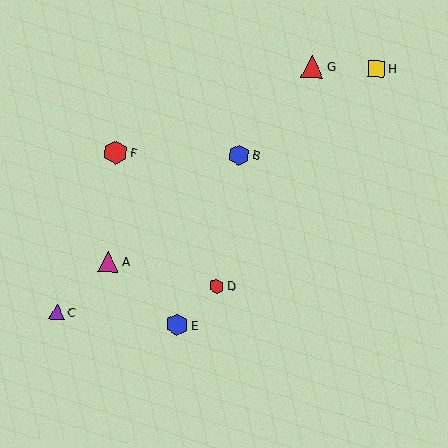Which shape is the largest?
The red hexagon (labeled F) is the largest.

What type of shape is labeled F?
Shape F is a red hexagon.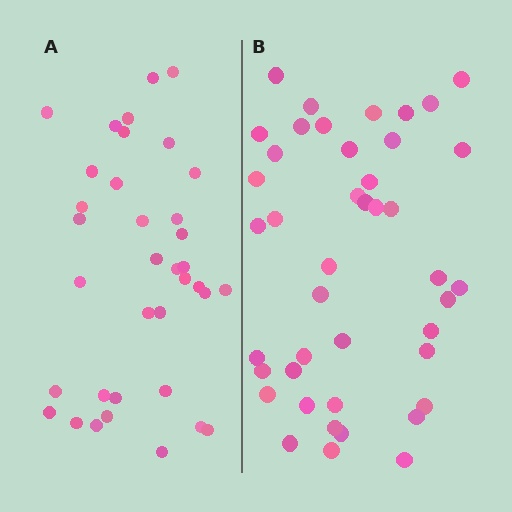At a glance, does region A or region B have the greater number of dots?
Region B (the right region) has more dots.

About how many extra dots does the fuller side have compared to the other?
Region B has roughly 8 or so more dots than region A.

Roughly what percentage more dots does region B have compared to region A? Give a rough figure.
About 20% more.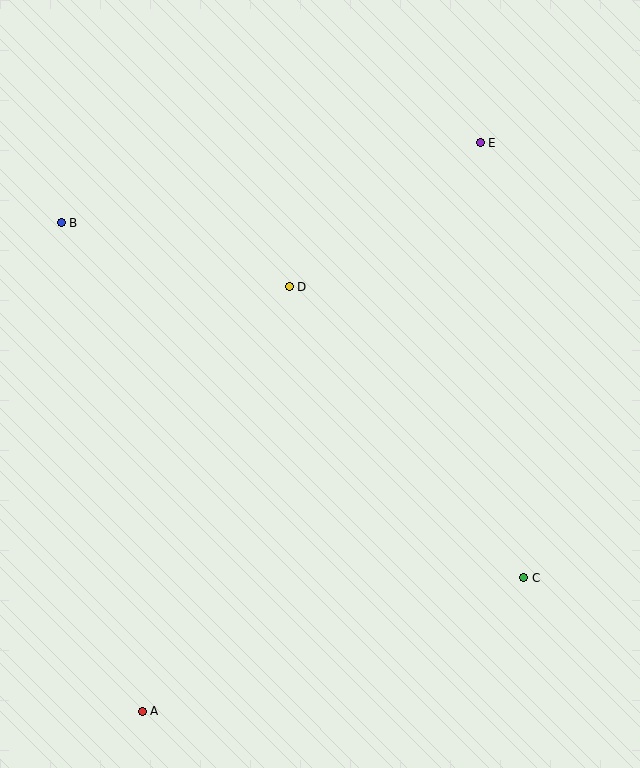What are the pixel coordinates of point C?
Point C is at (524, 578).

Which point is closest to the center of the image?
Point D at (289, 287) is closest to the center.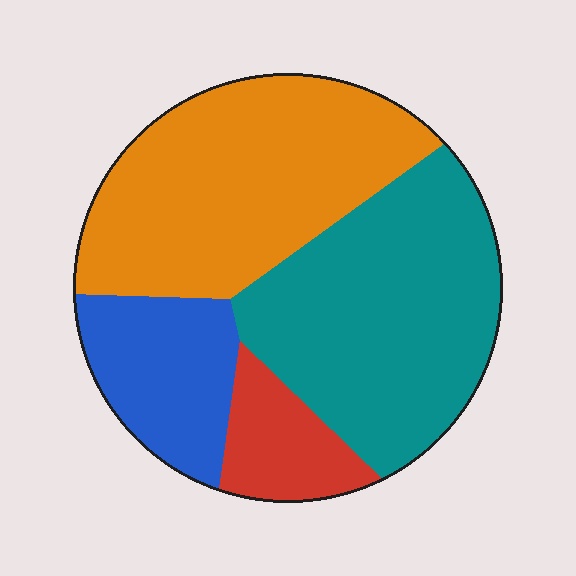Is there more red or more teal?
Teal.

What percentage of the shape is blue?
Blue takes up about one sixth (1/6) of the shape.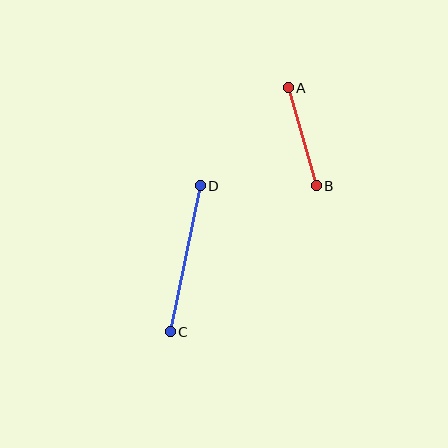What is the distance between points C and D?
The distance is approximately 149 pixels.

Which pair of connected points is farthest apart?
Points C and D are farthest apart.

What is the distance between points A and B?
The distance is approximately 102 pixels.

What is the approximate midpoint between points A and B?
The midpoint is at approximately (302, 137) pixels.